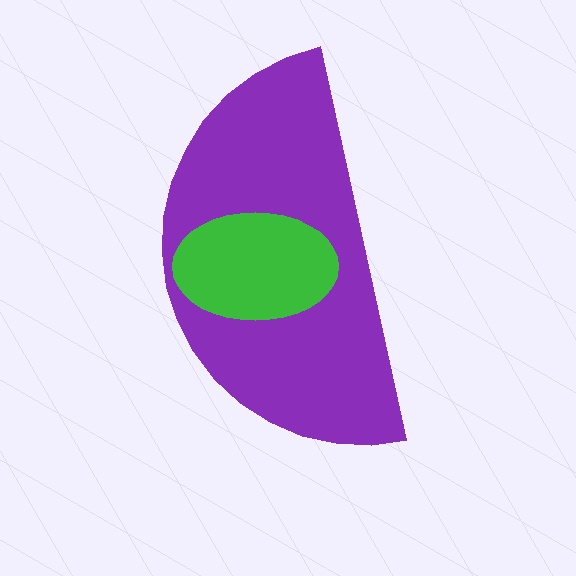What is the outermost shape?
The purple semicircle.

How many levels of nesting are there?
2.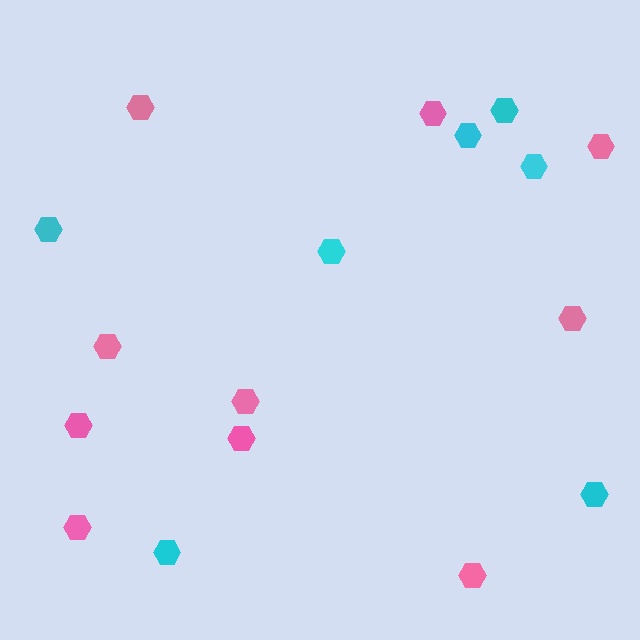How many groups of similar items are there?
There are 2 groups: one group of pink hexagons (10) and one group of cyan hexagons (7).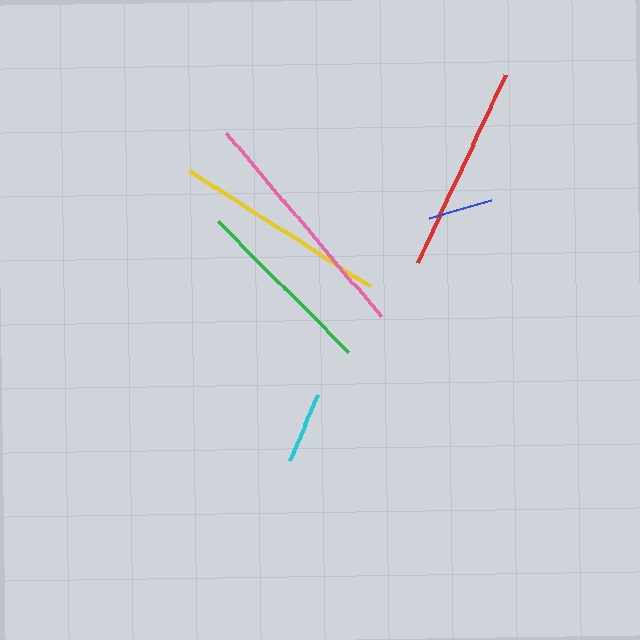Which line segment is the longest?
The pink line is the longest at approximately 239 pixels.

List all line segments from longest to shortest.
From longest to shortest: pink, yellow, red, green, cyan, blue.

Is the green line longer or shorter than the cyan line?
The green line is longer than the cyan line.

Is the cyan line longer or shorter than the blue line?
The cyan line is longer than the blue line.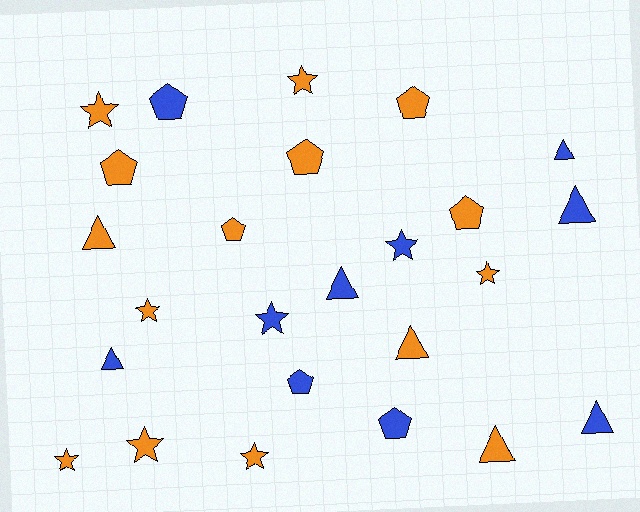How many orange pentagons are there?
There are 5 orange pentagons.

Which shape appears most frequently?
Star, with 9 objects.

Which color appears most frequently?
Orange, with 15 objects.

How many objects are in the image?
There are 25 objects.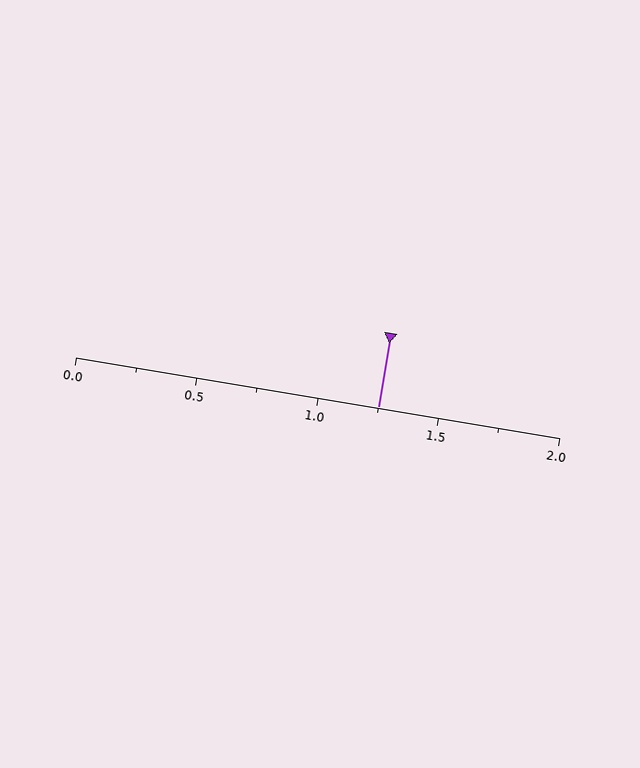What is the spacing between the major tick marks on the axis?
The major ticks are spaced 0.5 apart.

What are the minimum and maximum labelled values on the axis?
The axis runs from 0.0 to 2.0.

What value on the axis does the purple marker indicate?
The marker indicates approximately 1.25.